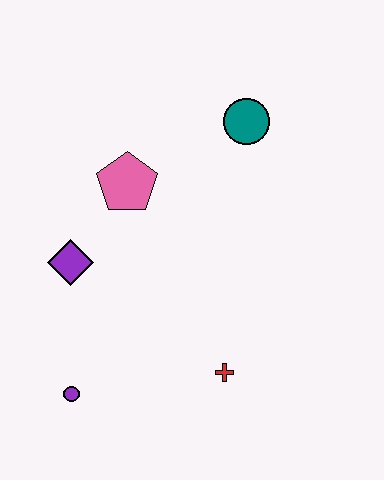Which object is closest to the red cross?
The purple circle is closest to the red cross.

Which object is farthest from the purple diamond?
The teal circle is farthest from the purple diamond.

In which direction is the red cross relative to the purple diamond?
The red cross is to the right of the purple diamond.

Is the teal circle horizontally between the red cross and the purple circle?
No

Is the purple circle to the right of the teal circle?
No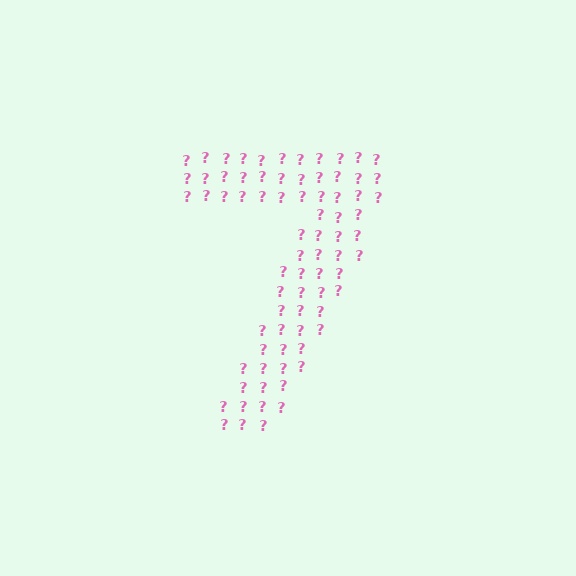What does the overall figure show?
The overall figure shows the digit 7.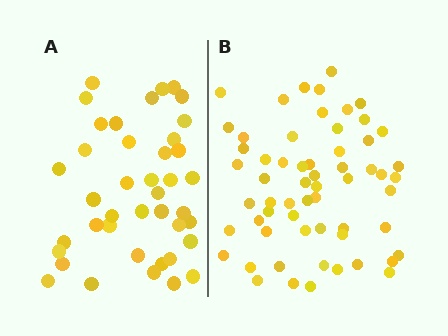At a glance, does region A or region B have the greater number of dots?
Region B (the right region) has more dots.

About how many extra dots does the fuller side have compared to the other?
Region B has approximately 20 more dots than region A.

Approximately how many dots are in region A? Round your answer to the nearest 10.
About 40 dots. (The exact count is 41, which rounds to 40.)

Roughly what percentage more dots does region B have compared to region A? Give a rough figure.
About 45% more.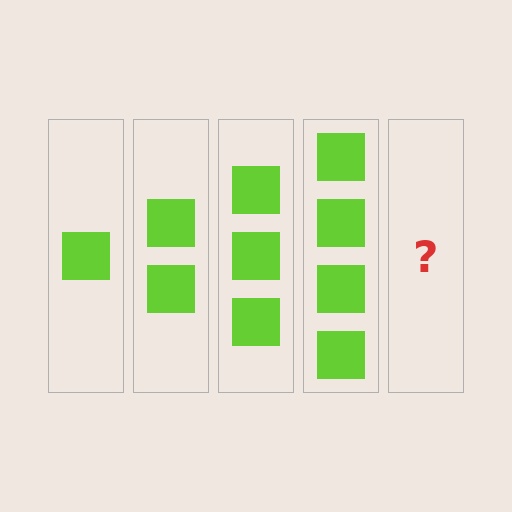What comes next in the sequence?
The next element should be 5 squares.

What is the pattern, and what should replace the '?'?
The pattern is that each step adds one more square. The '?' should be 5 squares.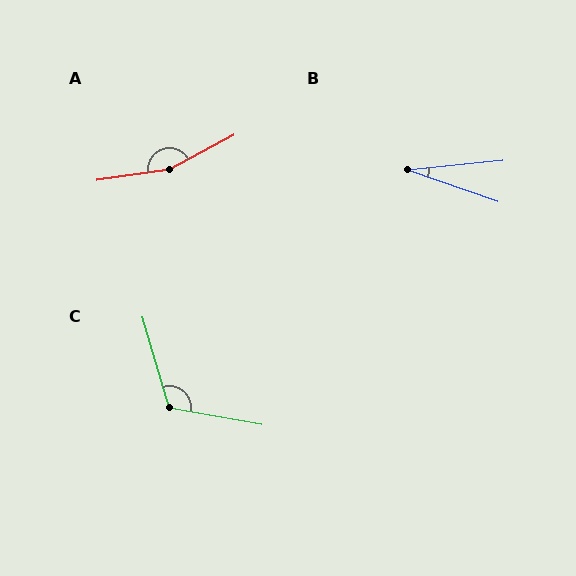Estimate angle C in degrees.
Approximately 116 degrees.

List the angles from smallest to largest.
B (25°), C (116°), A (160°).